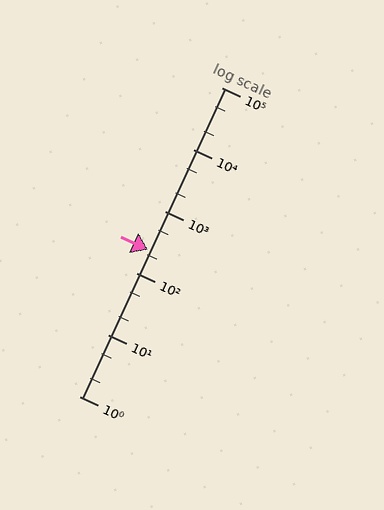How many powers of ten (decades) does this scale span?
The scale spans 5 decades, from 1 to 100000.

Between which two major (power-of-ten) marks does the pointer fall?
The pointer is between 100 and 1000.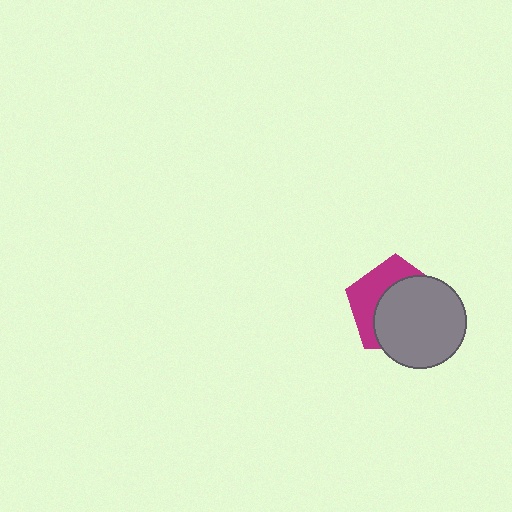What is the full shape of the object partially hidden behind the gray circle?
The partially hidden object is a magenta pentagon.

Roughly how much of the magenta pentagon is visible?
A small part of it is visible (roughly 38%).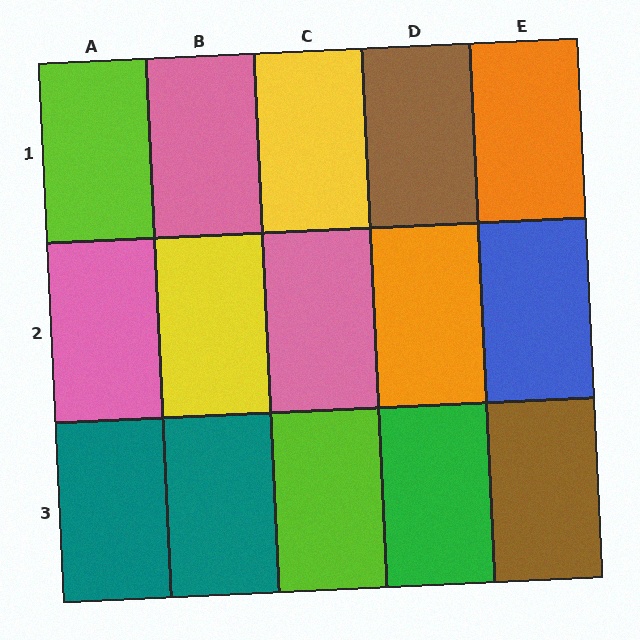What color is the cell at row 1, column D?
Brown.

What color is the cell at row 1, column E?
Orange.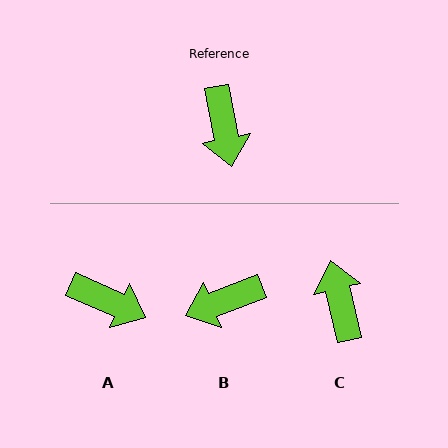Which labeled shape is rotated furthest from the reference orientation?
C, about 178 degrees away.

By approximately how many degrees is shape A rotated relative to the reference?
Approximately 55 degrees counter-clockwise.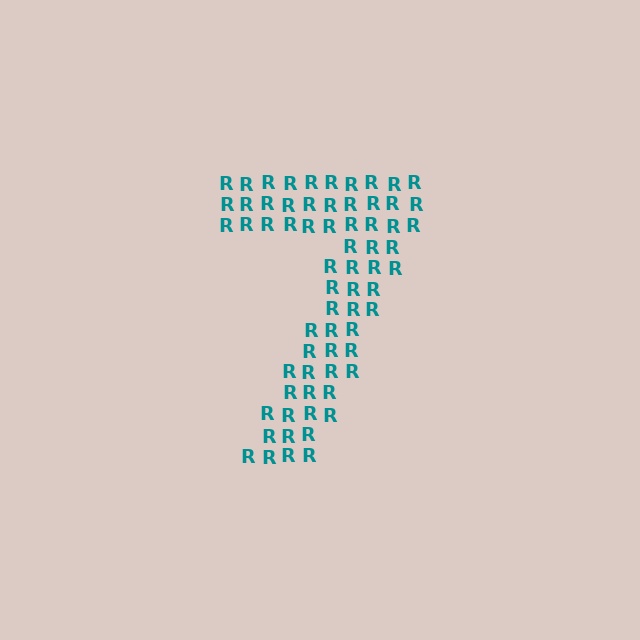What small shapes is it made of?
It is made of small letter R's.